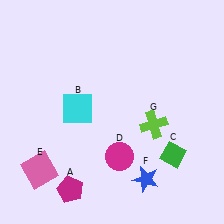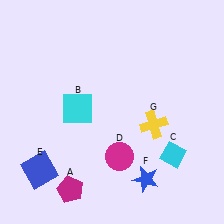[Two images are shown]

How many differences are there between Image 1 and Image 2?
There are 3 differences between the two images.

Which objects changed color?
C changed from green to cyan. E changed from pink to blue. G changed from lime to yellow.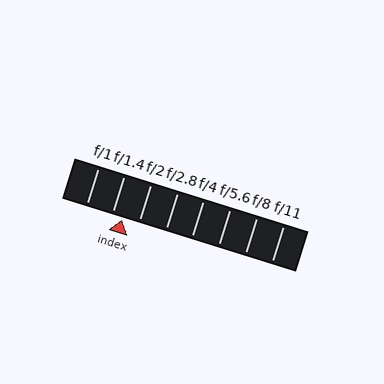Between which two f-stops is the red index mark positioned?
The index mark is between f/1.4 and f/2.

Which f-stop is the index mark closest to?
The index mark is closest to f/1.4.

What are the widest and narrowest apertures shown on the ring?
The widest aperture shown is f/1 and the narrowest is f/11.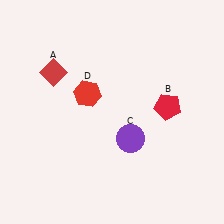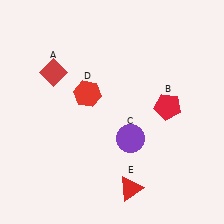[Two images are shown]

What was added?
A red triangle (E) was added in Image 2.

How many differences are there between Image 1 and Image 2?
There is 1 difference between the two images.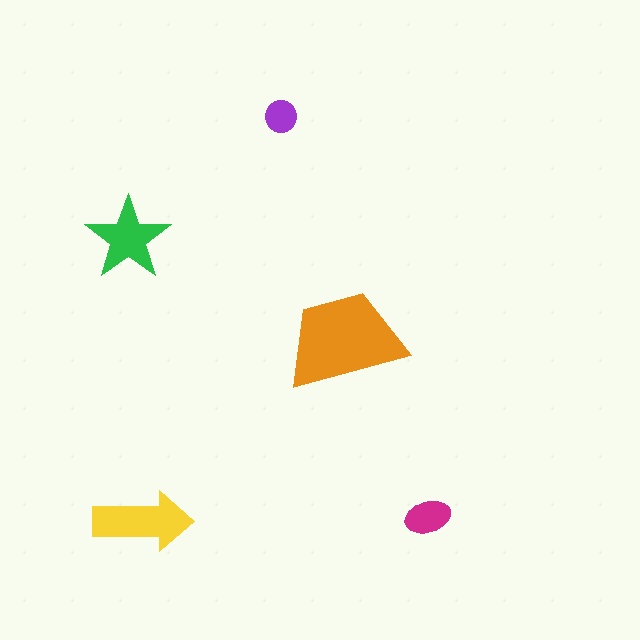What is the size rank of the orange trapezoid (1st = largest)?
1st.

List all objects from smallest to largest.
The purple circle, the magenta ellipse, the green star, the yellow arrow, the orange trapezoid.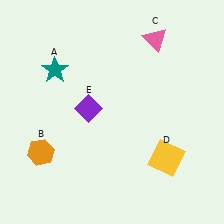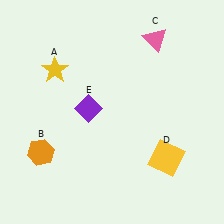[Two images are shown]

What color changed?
The star (A) changed from teal in Image 1 to yellow in Image 2.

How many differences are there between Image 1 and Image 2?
There is 1 difference between the two images.